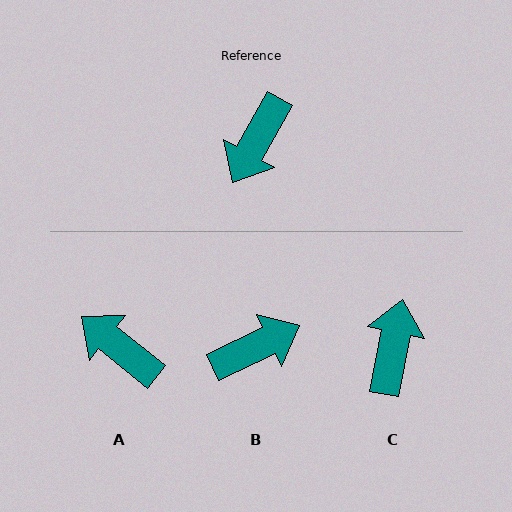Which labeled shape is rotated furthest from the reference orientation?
C, about 162 degrees away.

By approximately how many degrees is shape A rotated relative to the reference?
Approximately 100 degrees clockwise.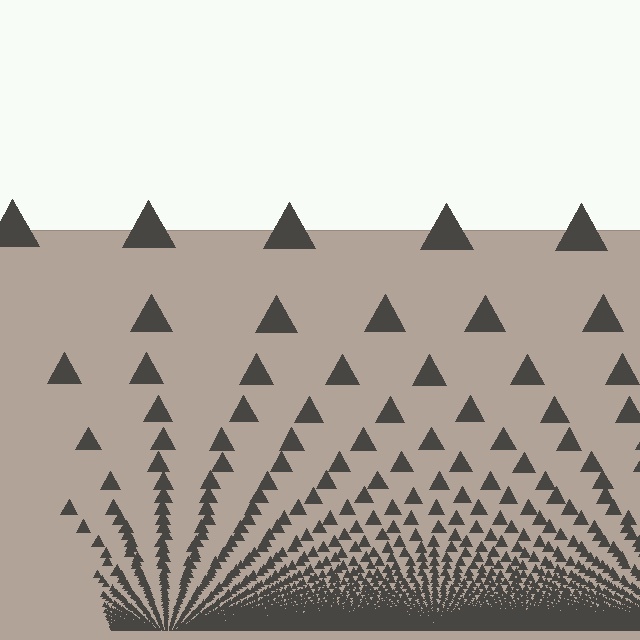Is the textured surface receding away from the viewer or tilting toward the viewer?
The surface appears to tilt toward the viewer. Texture elements get larger and sparser toward the top.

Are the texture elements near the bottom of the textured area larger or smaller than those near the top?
Smaller. The gradient is inverted — elements near the bottom are smaller and denser.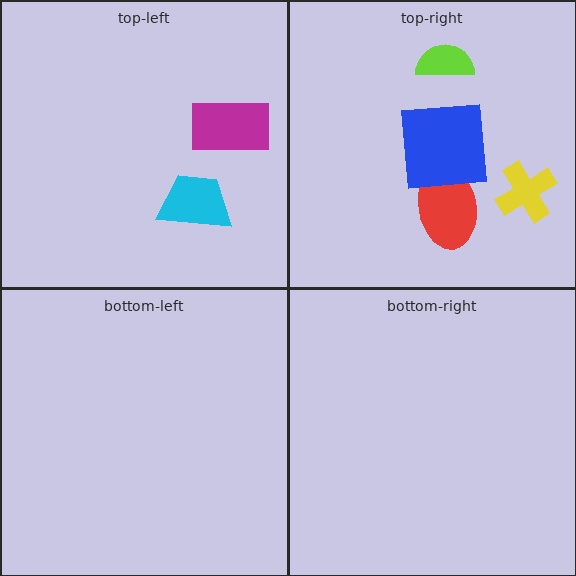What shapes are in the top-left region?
The magenta rectangle, the cyan trapezoid.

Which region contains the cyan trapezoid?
The top-left region.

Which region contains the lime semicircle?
The top-right region.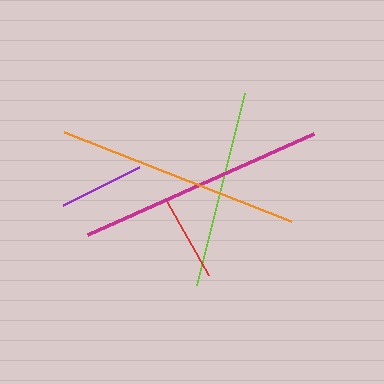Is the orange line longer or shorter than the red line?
The orange line is longer than the red line.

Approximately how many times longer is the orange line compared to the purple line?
The orange line is approximately 2.9 times the length of the purple line.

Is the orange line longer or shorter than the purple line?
The orange line is longer than the purple line.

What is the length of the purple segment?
The purple segment is approximately 84 pixels long.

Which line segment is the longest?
The magenta line is the longest at approximately 248 pixels.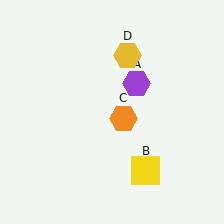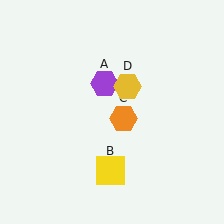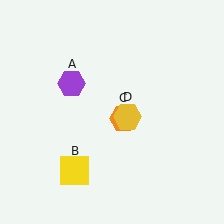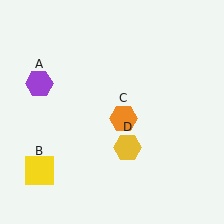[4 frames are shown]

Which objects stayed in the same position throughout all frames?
Orange hexagon (object C) remained stationary.